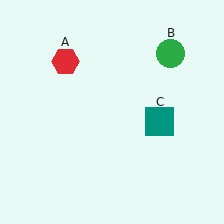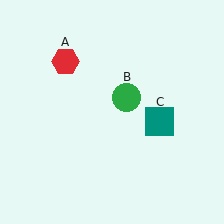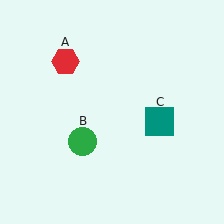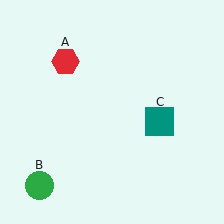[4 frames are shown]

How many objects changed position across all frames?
1 object changed position: green circle (object B).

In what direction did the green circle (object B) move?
The green circle (object B) moved down and to the left.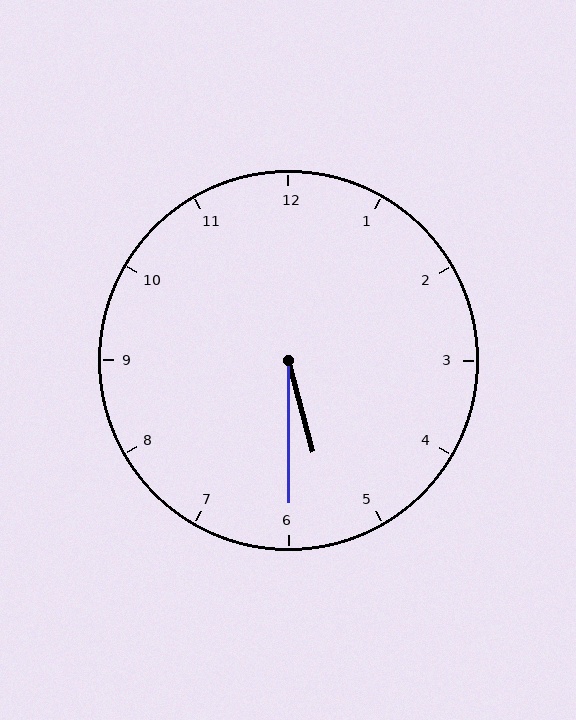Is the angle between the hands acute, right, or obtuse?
It is acute.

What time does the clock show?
5:30.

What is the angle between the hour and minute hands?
Approximately 15 degrees.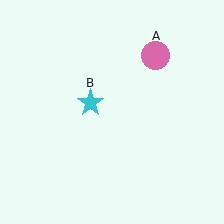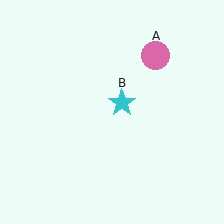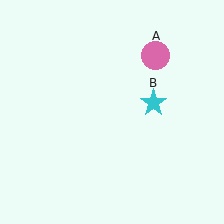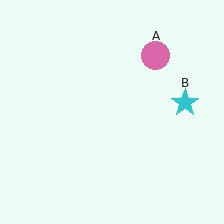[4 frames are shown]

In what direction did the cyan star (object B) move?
The cyan star (object B) moved right.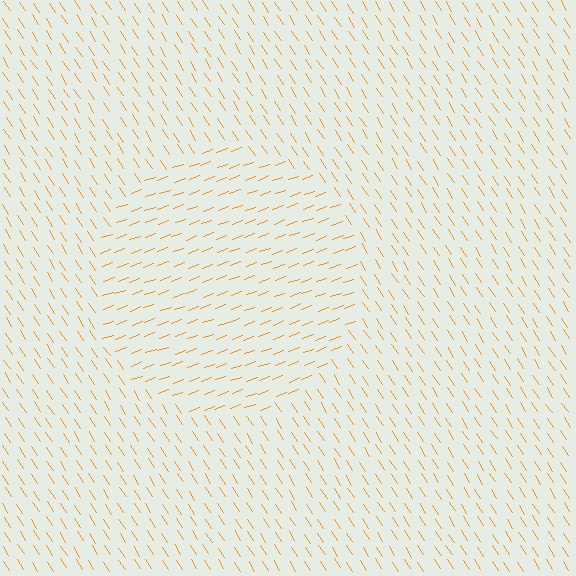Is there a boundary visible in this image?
Yes, there is a texture boundary formed by a change in line orientation.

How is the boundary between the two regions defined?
The boundary is defined purely by a change in line orientation (approximately 77 degrees difference). All lines are the same color and thickness.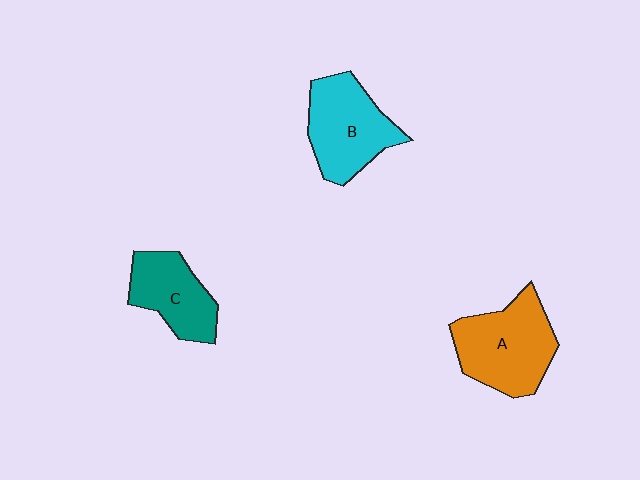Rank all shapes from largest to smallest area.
From largest to smallest: A (orange), B (cyan), C (teal).